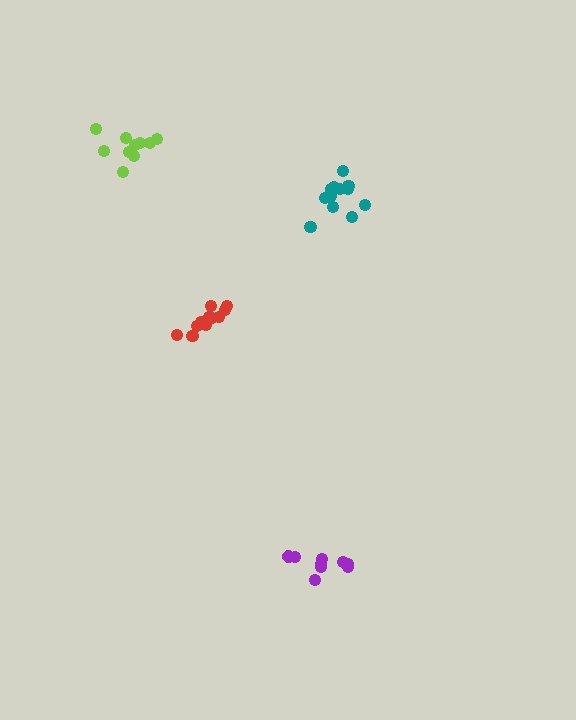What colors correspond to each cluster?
The clusters are colored: teal, lime, red, purple.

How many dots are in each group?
Group 1: 12 dots, Group 2: 10 dots, Group 3: 11 dots, Group 4: 9 dots (42 total).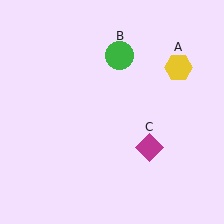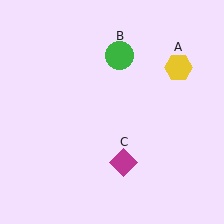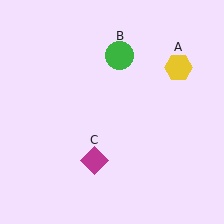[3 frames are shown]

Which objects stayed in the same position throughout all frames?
Yellow hexagon (object A) and green circle (object B) remained stationary.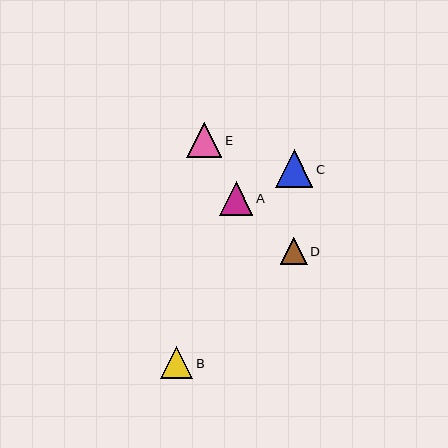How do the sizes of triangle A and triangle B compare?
Triangle A and triangle B are approximately the same size.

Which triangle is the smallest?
Triangle D is the smallest with a size of approximately 27 pixels.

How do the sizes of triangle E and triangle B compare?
Triangle E and triangle B are approximately the same size.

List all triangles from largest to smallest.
From largest to smallest: C, E, A, B, D.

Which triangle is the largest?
Triangle C is the largest with a size of approximately 38 pixels.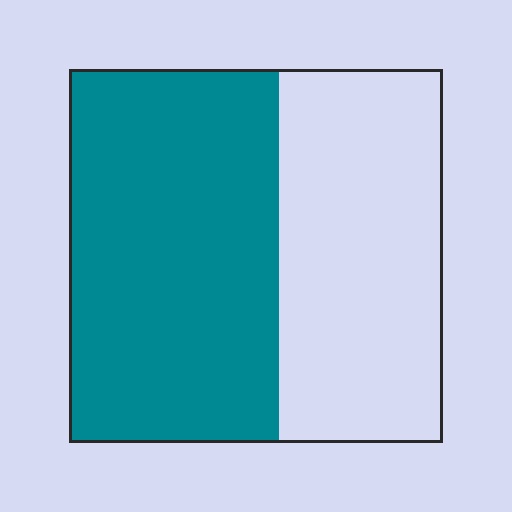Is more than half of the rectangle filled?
Yes.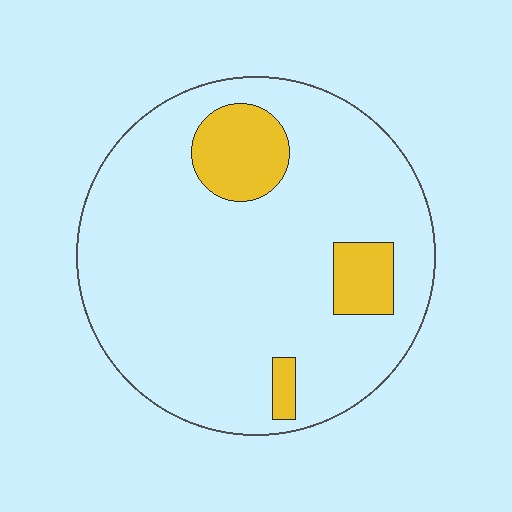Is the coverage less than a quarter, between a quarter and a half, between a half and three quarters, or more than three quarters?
Less than a quarter.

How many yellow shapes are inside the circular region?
3.